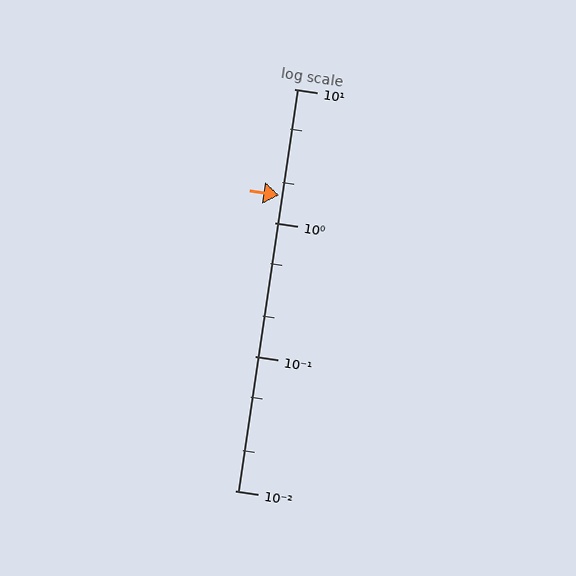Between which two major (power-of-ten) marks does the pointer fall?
The pointer is between 1 and 10.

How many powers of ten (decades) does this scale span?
The scale spans 3 decades, from 0.01 to 10.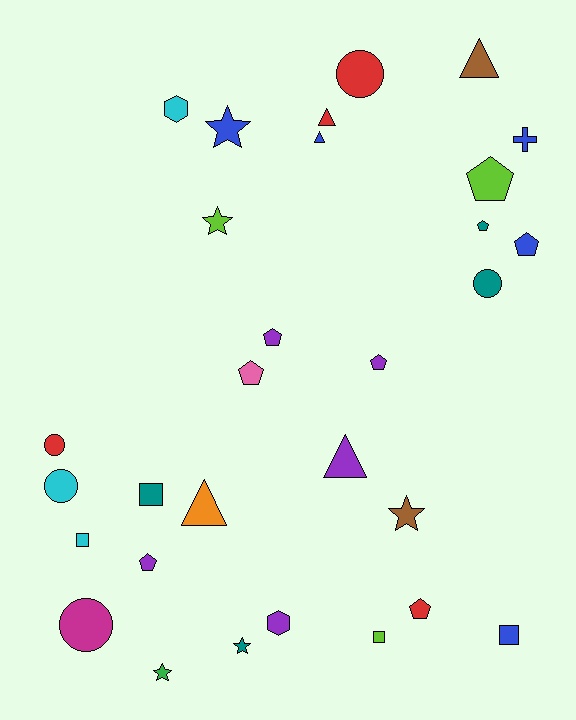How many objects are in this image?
There are 30 objects.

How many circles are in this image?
There are 5 circles.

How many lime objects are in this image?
There are 3 lime objects.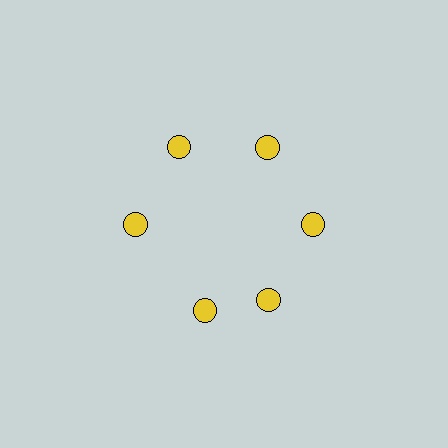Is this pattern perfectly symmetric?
No. The 6 yellow circles are arranged in a ring, but one element near the 7 o'clock position is rotated out of alignment along the ring, breaking the 6-fold rotational symmetry.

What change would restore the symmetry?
The symmetry would be restored by rotating it back into even spacing with its neighbors so that all 6 circles sit at equal angles and equal distance from the center.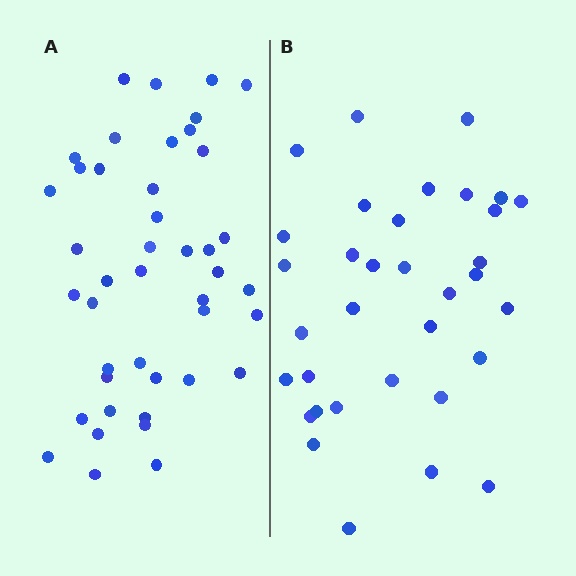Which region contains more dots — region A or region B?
Region A (the left region) has more dots.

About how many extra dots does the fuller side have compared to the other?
Region A has roughly 8 or so more dots than region B.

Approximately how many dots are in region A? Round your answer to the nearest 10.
About 40 dots. (The exact count is 43, which rounds to 40.)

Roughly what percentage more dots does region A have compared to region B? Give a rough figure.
About 25% more.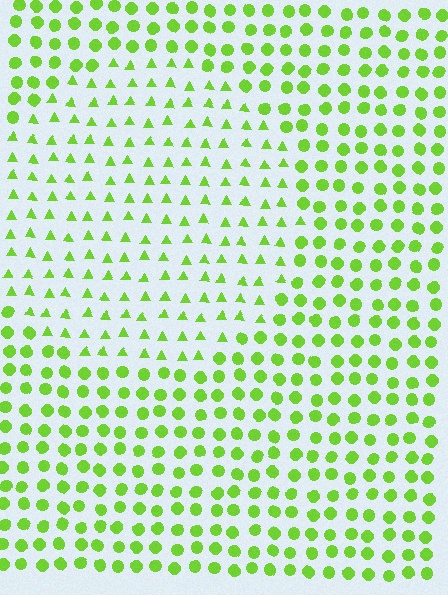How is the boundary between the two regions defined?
The boundary is defined by a change in element shape: triangles inside vs. circles outside. All elements share the same color and spacing.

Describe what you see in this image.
The image is filled with small lime elements arranged in a uniform grid. A circle-shaped region contains triangles, while the surrounding area contains circles. The boundary is defined purely by the change in element shape.